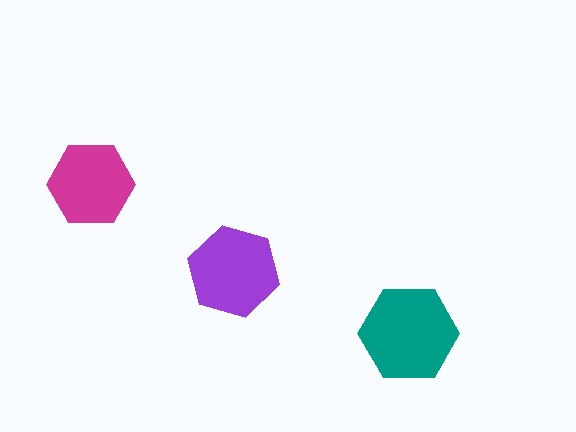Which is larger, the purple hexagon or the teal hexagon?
The teal one.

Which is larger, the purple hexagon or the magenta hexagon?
The purple one.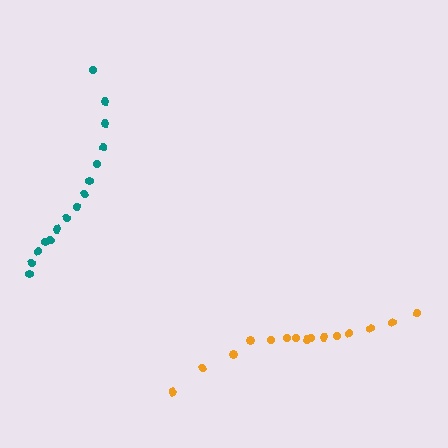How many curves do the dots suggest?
There are 2 distinct paths.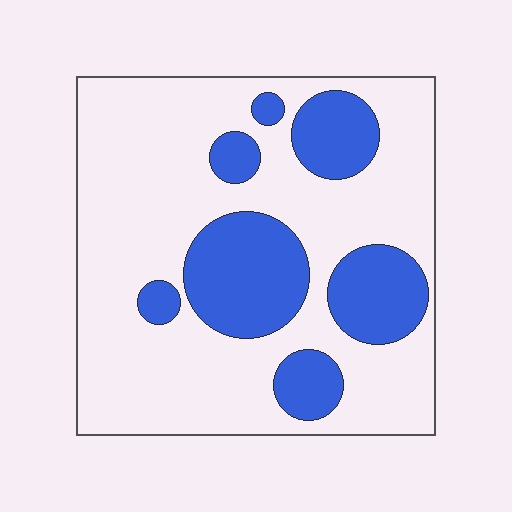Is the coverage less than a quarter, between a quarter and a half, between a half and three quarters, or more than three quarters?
Between a quarter and a half.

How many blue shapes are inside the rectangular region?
7.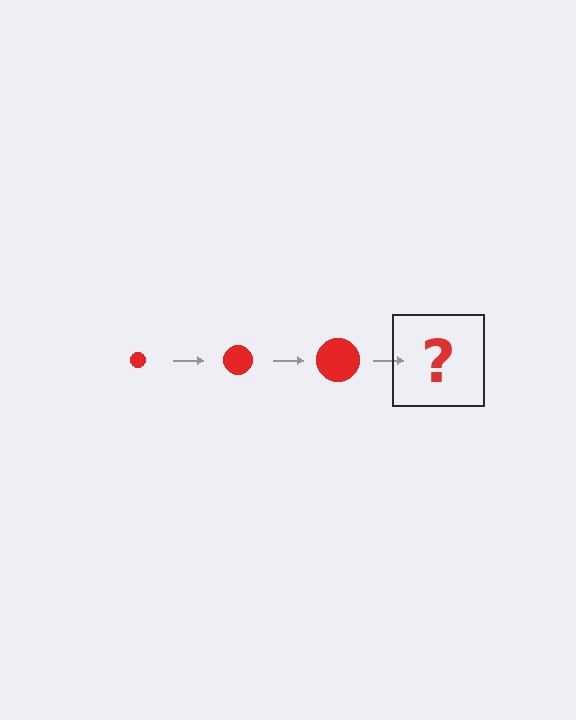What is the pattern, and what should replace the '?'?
The pattern is that the circle gets progressively larger each step. The '?' should be a red circle, larger than the previous one.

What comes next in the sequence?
The next element should be a red circle, larger than the previous one.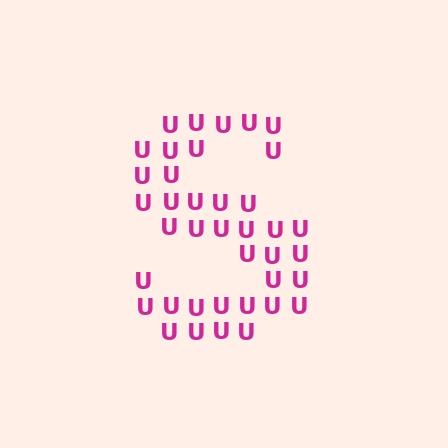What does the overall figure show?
The overall figure shows the letter S.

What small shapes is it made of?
It is made of small letter U's.